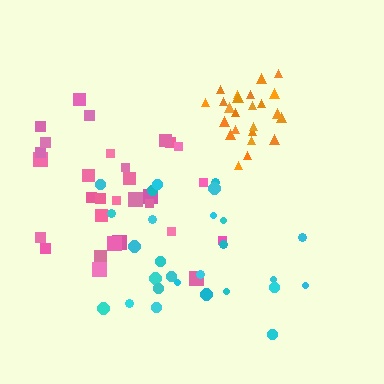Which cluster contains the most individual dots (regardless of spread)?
Pink (30).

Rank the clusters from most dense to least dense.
orange, pink, cyan.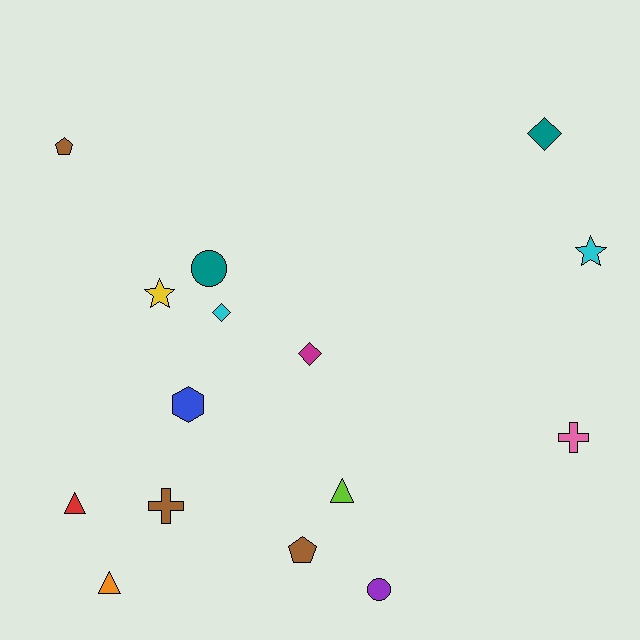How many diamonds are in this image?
There are 3 diamonds.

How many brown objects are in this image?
There are 3 brown objects.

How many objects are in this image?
There are 15 objects.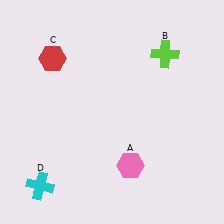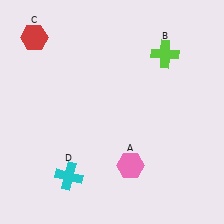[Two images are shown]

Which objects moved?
The objects that moved are: the red hexagon (C), the cyan cross (D).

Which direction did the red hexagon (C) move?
The red hexagon (C) moved up.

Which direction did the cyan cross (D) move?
The cyan cross (D) moved right.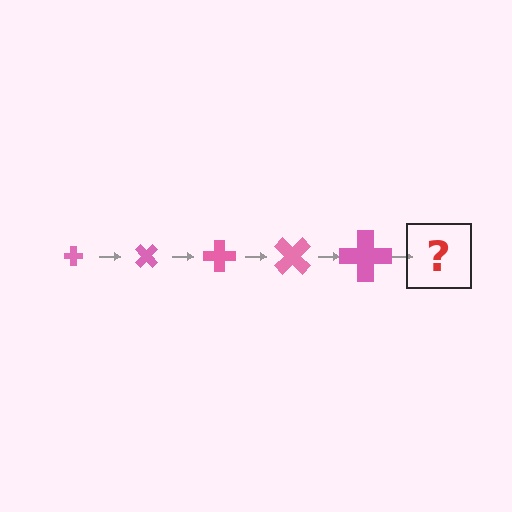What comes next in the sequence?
The next element should be a cross, larger than the previous one and rotated 225 degrees from the start.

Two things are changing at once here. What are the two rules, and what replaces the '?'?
The two rules are that the cross grows larger each step and it rotates 45 degrees each step. The '?' should be a cross, larger than the previous one and rotated 225 degrees from the start.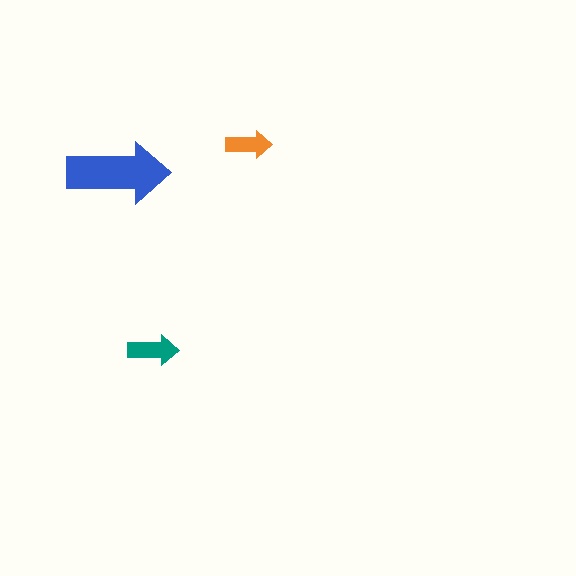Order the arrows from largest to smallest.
the blue one, the teal one, the orange one.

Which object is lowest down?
The teal arrow is bottommost.